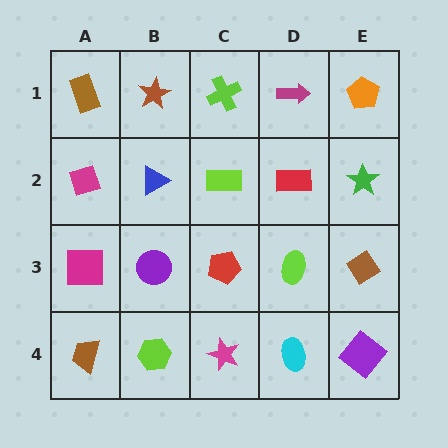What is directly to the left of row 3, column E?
A lime ellipse.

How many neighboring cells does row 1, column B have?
3.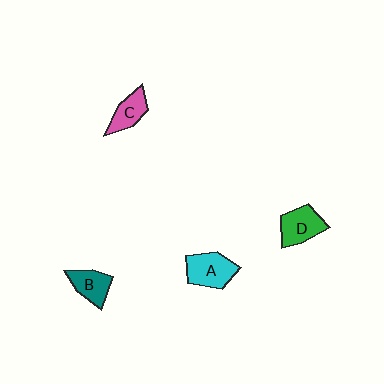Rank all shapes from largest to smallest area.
From largest to smallest: A (cyan), D (green), B (teal), C (pink).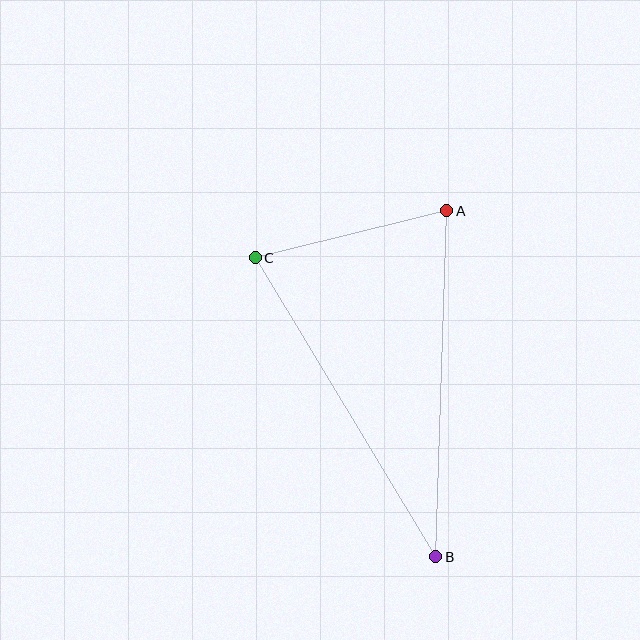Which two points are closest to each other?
Points A and C are closest to each other.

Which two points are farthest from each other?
Points B and C are farthest from each other.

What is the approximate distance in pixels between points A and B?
The distance between A and B is approximately 346 pixels.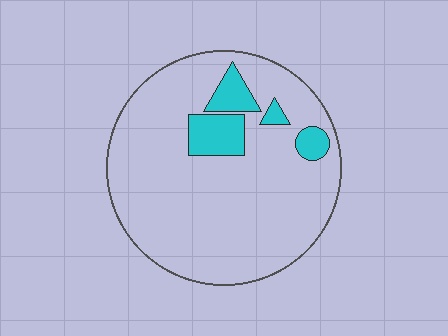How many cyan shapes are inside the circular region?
4.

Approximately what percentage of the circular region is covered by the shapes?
Approximately 10%.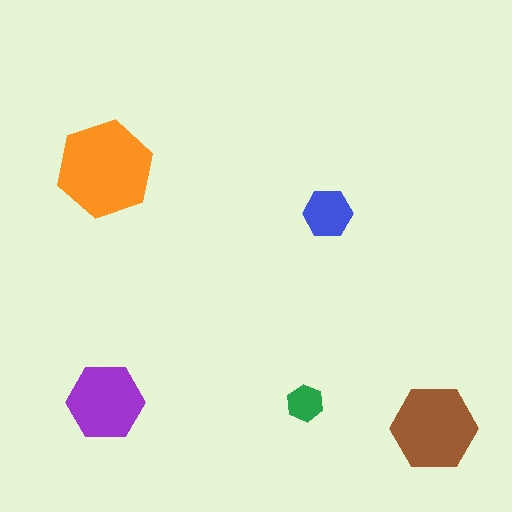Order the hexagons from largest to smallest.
the orange one, the brown one, the purple one, the blue one, the green one.